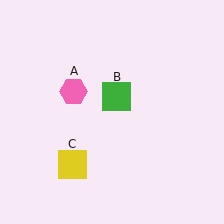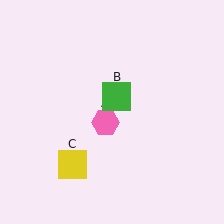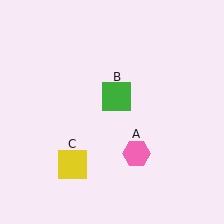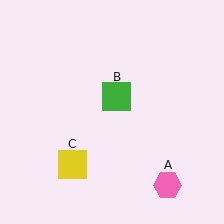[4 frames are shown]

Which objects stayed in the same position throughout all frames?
Green square (object B) and yellow square (object C) remained stationary.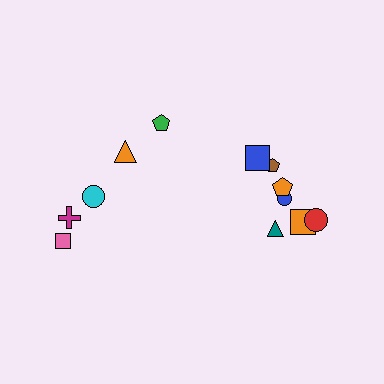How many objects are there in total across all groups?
There are 12 objects.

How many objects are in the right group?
There are 7 objects.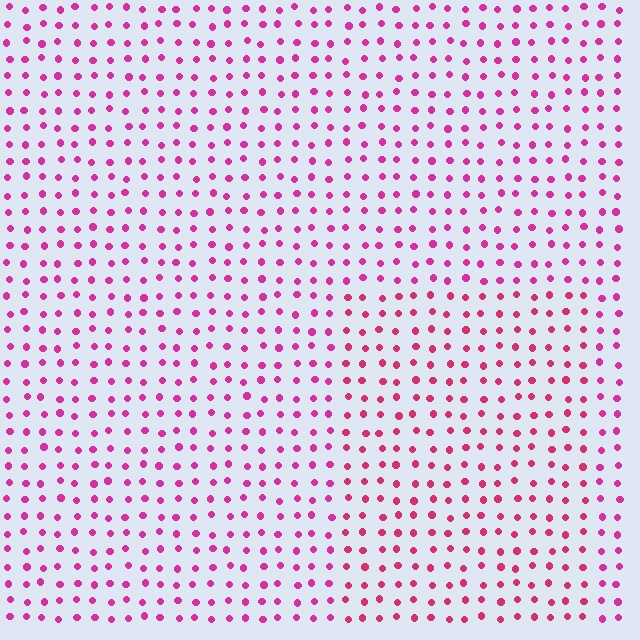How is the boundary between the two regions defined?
The boundary is defined purely by a slight shift in hue (about 19 degrees). Spacing, size, and orientation are identical on both sides.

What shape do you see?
I see a rectangle.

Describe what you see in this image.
The image is filled with small magenta elements in a uniform arrangement. A rectangle-shaped region is visible where the elements are tinted to a slightly different hue, forming a subtle color boundary.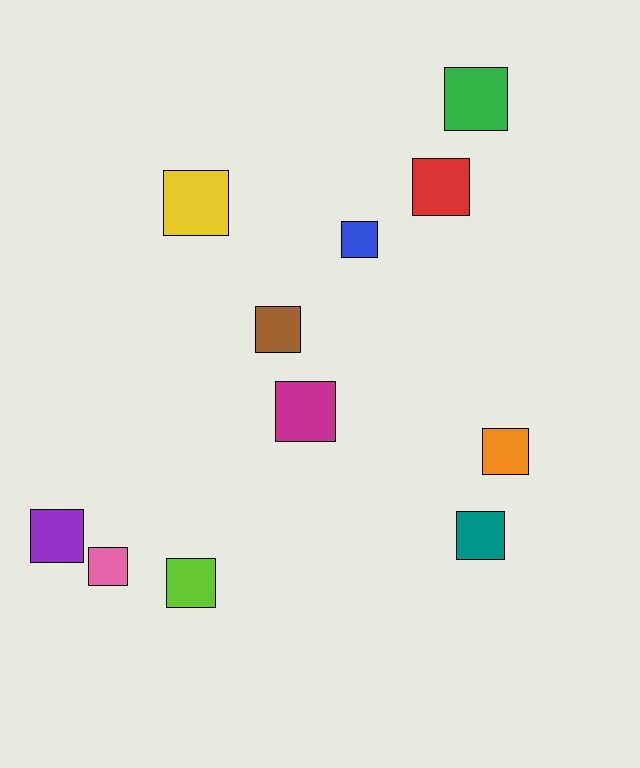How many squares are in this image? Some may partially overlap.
There are 11 squares.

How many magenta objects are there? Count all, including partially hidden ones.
There is 1 magenta object.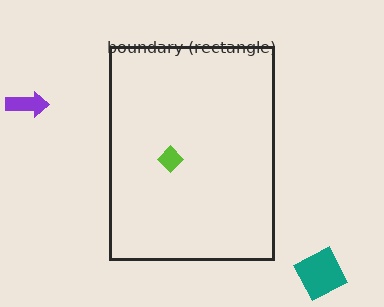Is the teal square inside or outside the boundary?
Outside.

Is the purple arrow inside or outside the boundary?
Outside.